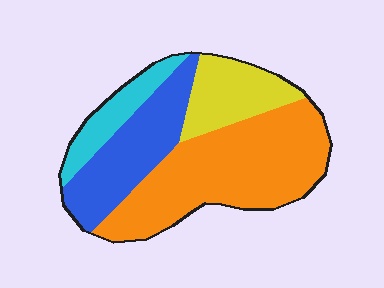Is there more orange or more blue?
Orange.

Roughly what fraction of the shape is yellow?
Yellow covers about 15% of the shape.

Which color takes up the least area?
Cyan, at roughly 10%.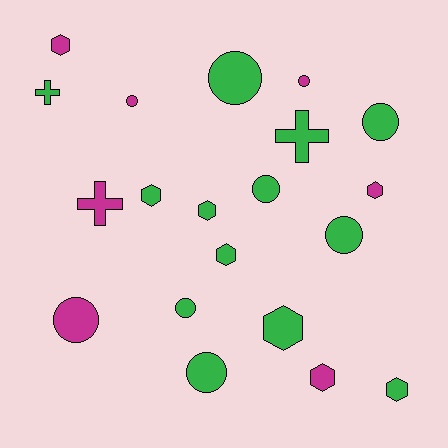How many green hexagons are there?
There are 5 green hexagons.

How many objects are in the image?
There are 20 objects.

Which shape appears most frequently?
Circle, with 9 objects.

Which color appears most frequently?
Green, with 13 objects.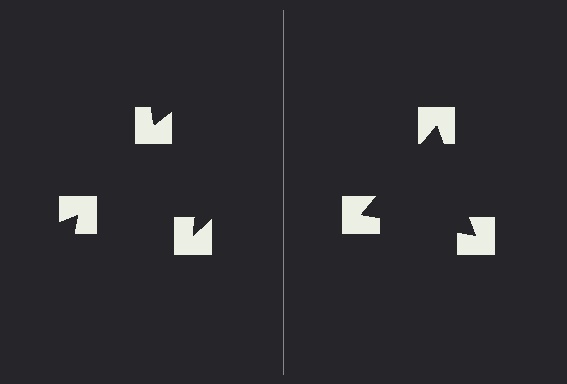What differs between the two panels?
The notched squares are positioned identically on both sides; only the wedge orientations differ. On the right they align to a triangle; on the left they are misaligned.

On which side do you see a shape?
An illusory triangle appears on the right side. On the left side the wedge cuts are rotated, so no coherent shape forms.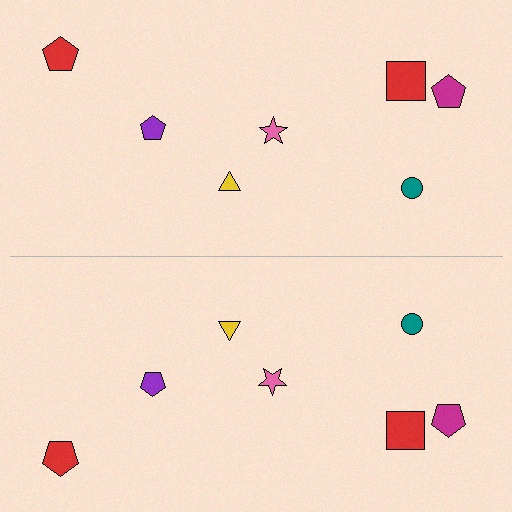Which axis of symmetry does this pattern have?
The pattern has a horizontal axis of symmetry running through the center of the image.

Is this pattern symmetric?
Yes, this pattern has bilateral (reflection) symmetry.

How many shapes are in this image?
There are 14 shapes in this image.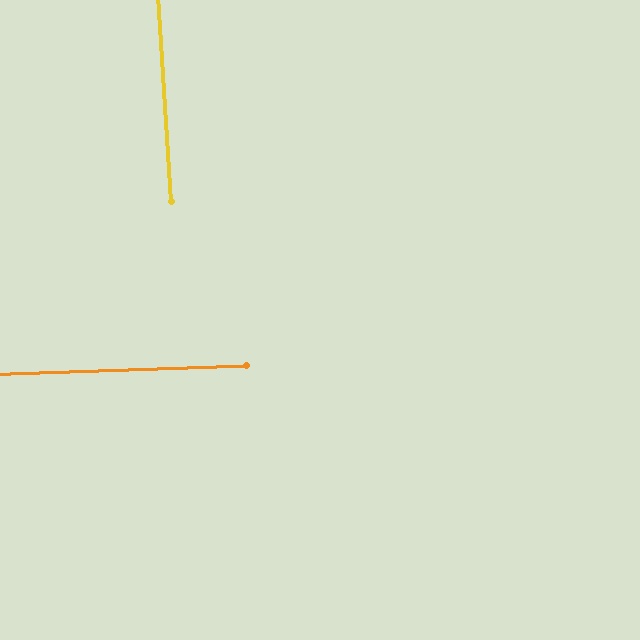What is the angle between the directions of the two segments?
Approximately 88 degrees.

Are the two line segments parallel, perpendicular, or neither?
Perpendicular — they meet at approximately 88°.